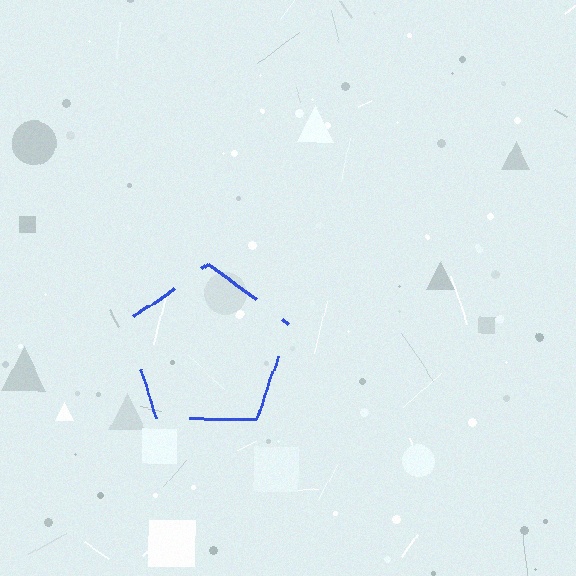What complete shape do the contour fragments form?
The contour fragments form a pentagon.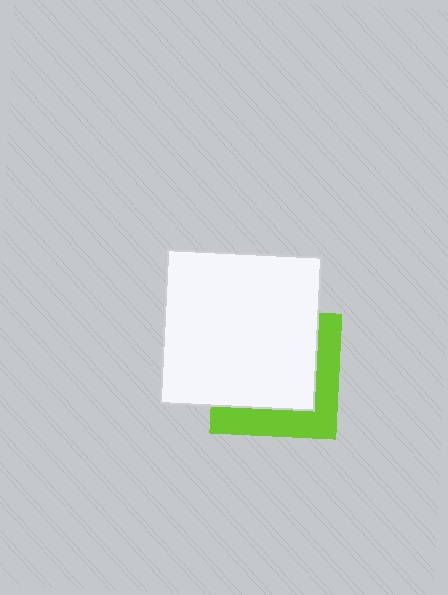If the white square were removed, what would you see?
You would see the complete lime square.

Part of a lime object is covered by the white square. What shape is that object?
It is a square.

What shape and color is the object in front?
The object in front is a white square.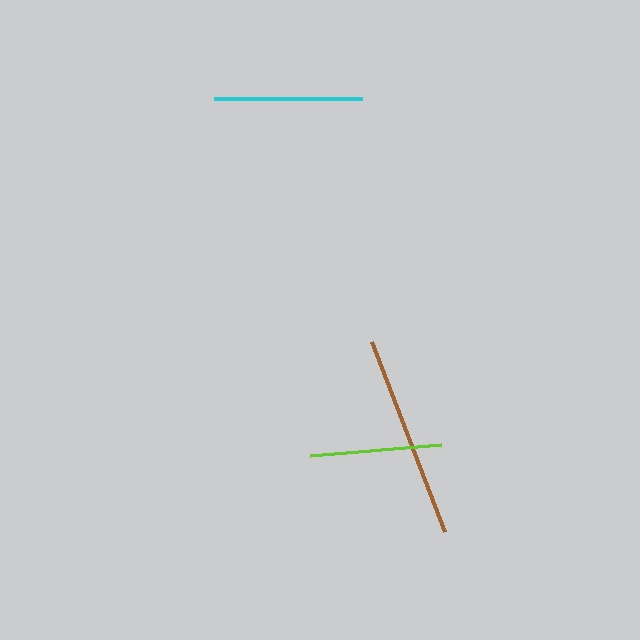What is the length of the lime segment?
The lime segment is approximately 131 pixels long.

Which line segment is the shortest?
The lime line is the shortest at approximately 131 pixels.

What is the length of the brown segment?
The brown segment is approximately 204 pixels long.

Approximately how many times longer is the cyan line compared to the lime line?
The cyan line is approximately 1.1 times the length of the lime line.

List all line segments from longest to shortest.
From longest to shortest: brown, cyan, lime.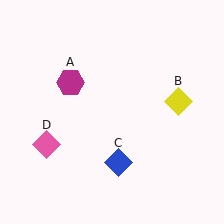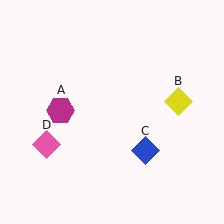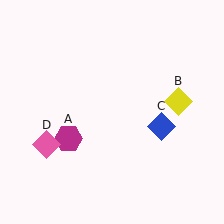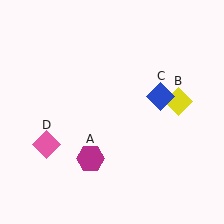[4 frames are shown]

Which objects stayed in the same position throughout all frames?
Yellow diamond (object B) and pink diamond (object D) remained stationary.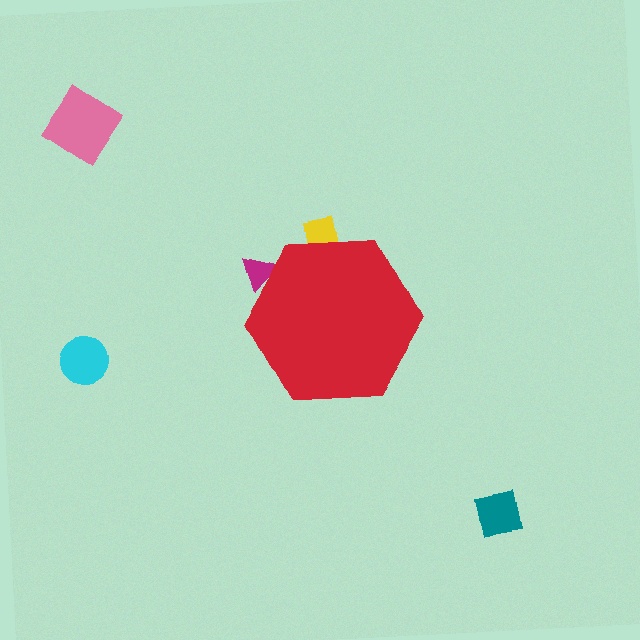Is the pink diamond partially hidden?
No, the pink diamond is fully visible.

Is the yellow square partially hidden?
Yes, the yellow square is partially hidden behind the red hexagon.